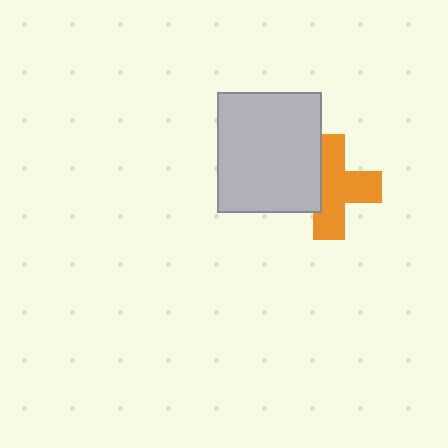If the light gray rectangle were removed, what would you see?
You would see the complete orange cross.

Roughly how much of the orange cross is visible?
Most of it is visible (roughly 68%).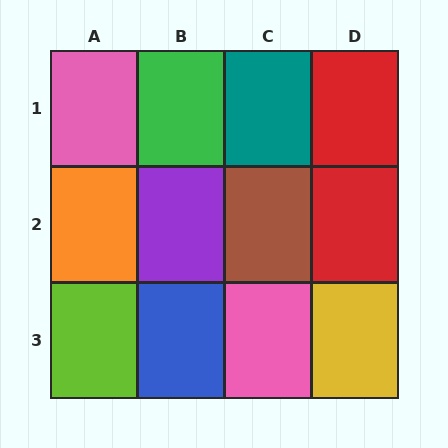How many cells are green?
1 cell is green.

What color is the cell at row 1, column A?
Pink.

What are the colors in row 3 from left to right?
Lime, blue, pink, yellow.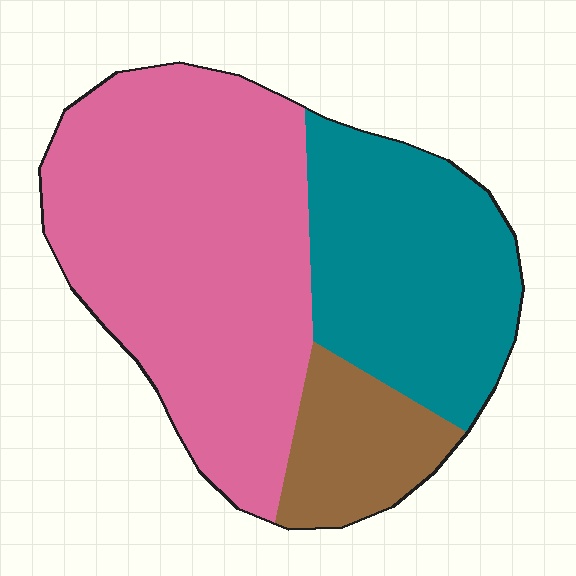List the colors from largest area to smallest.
From largest to smallest: pink, teal, brown.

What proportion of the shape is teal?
Teal takes up between a quarter and a half of the shape.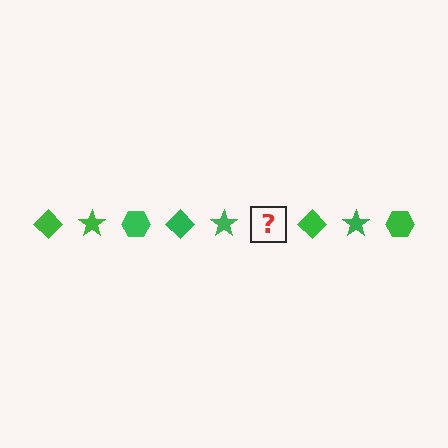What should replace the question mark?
The question mark should be replaced with a green hexagon.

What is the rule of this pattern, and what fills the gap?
The rule is that the pattern cycles through diamond, star, hexagon shapes in green. The gap should be filled with a green hexagon.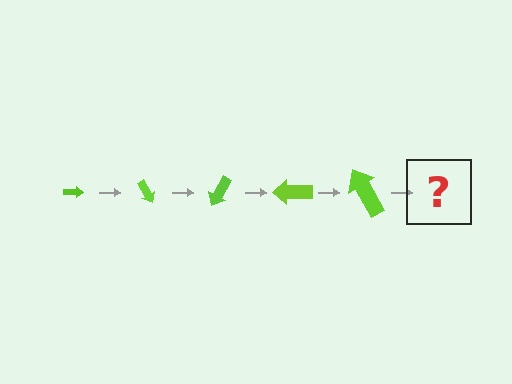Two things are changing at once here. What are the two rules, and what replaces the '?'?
The two rules are that the arrow grows larger each step and it rotates 60 degrees each step. The '?' should be an arrow, larger than the previous one and rotated 300 degrees from the start.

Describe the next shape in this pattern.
It should be an arrow, larger than the previous one and rotated 300 degrees from the start.